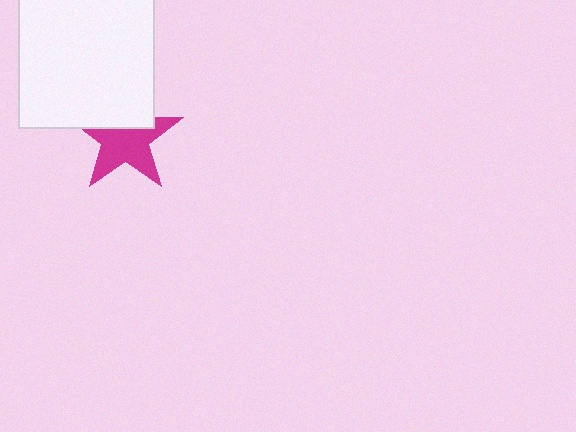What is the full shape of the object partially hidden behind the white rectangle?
The partially hidden object is a magenta star.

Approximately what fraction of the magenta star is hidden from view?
Roughly 36% of the magenta star is hidden behind the white rectangle.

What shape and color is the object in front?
The object in front is a white rectangle.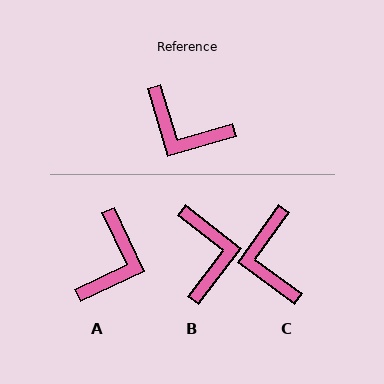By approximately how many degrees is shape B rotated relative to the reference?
Approximately 126 degrees counter-clockwise.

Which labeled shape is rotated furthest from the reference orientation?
B, about 126 degrees away.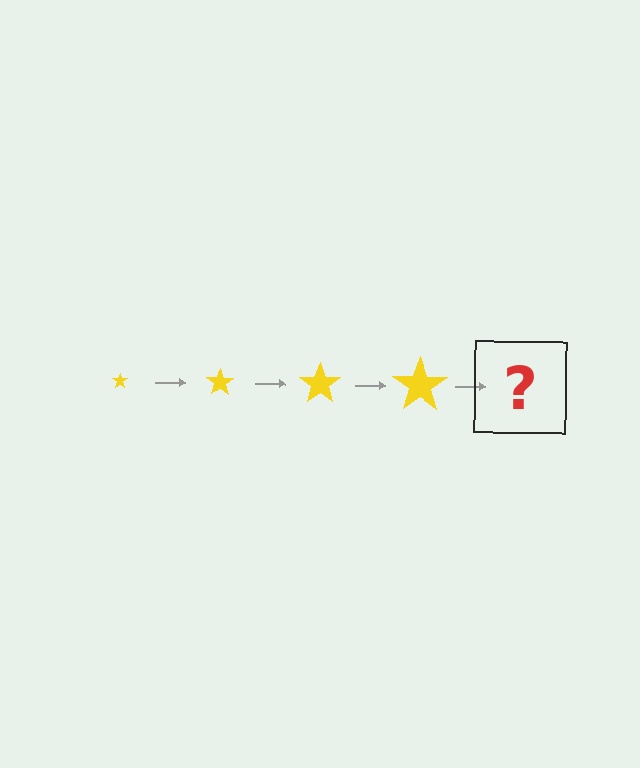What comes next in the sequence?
The next element should be a yellow star, larger than the previous one.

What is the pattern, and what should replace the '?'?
The pattern is that the star gets progressively larger each step. The '?' should be a yellow star, larger than the previous one.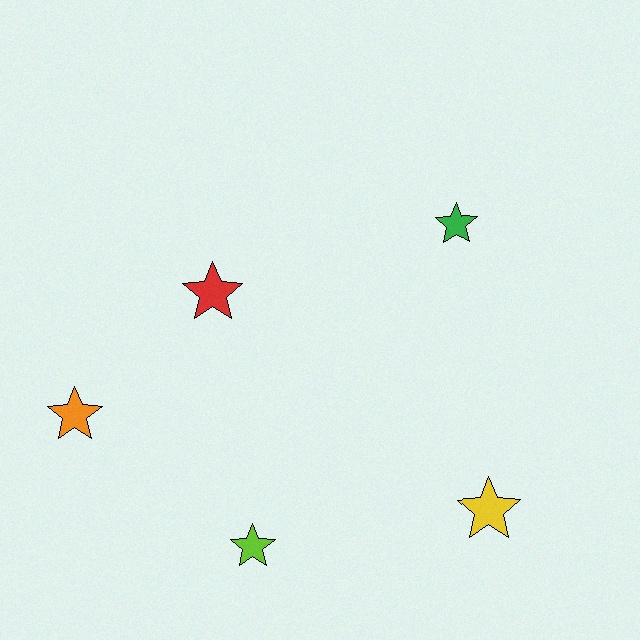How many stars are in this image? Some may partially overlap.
There are 5 stars.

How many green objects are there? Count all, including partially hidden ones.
There is 1 green object.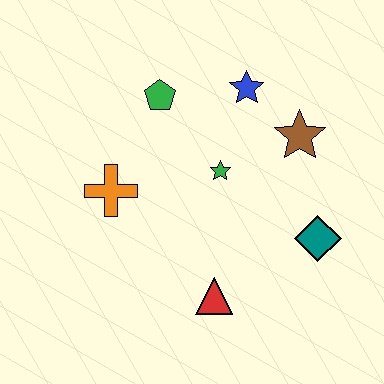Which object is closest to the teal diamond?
The brown star is closest to the teal diamond.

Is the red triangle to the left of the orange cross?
No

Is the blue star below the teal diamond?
No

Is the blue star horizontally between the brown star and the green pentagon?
Yes